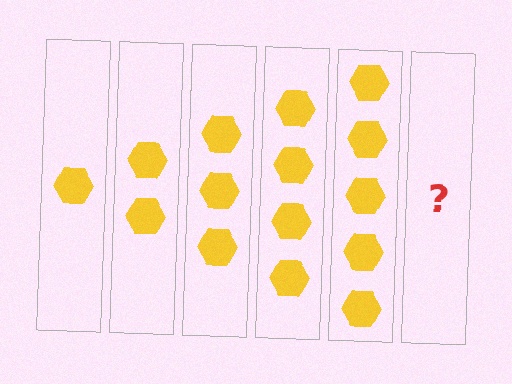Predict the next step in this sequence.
The next step is 6 hexagons.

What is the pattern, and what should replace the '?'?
The pattern is that each step adds one more hexagon. The '?' should be 6 hexagons.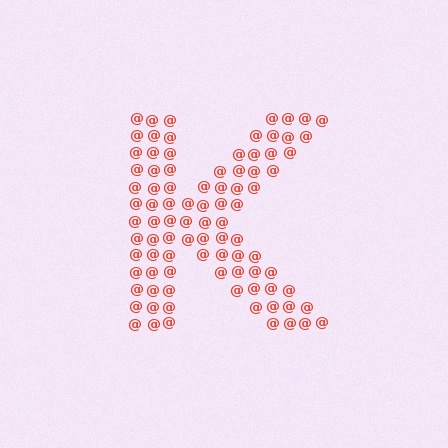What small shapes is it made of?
It is made of small at signs.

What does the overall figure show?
The overall figure shows the letter K.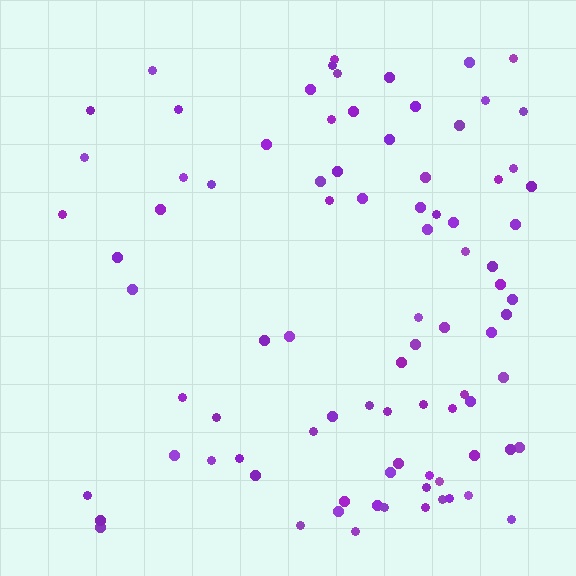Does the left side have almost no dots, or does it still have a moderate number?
Still a moderate number, just noticeably fewer than the right.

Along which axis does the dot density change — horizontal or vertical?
Horizontal.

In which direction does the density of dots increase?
From left to right, with the right side densest.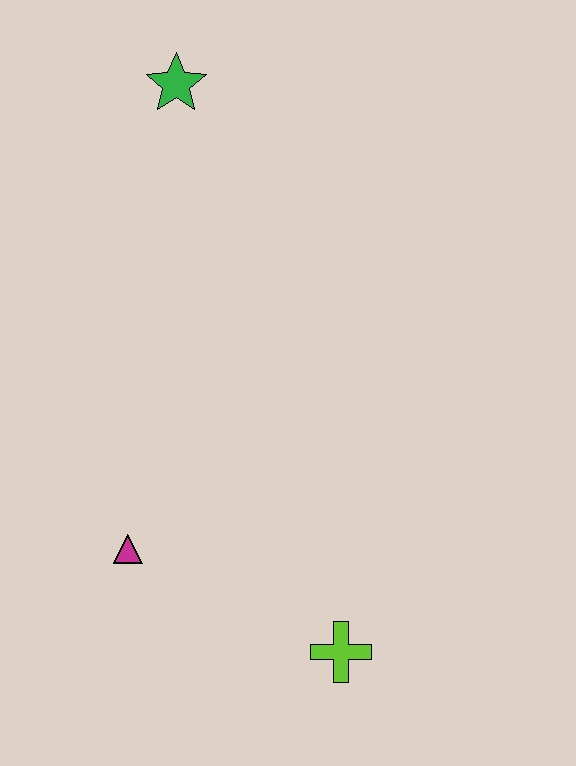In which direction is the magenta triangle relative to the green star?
The magenta triangle is below the green star.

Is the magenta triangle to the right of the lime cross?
No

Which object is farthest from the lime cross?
The green star is farthest from the lime cross.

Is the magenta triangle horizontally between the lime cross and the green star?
No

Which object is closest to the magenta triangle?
The lime cross is closest to the magenta triangle.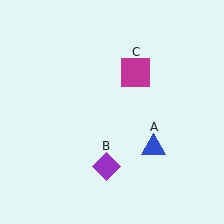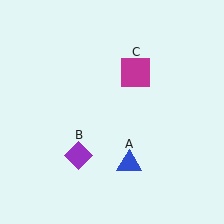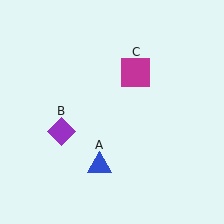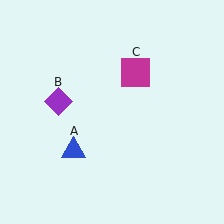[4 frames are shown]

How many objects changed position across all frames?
2 objects changed position: blue triangle (object A), purple diamond (object B).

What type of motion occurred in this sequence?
The blue triangle (object A), purple diamond (object B) rotated clockwise around the center of the scene.